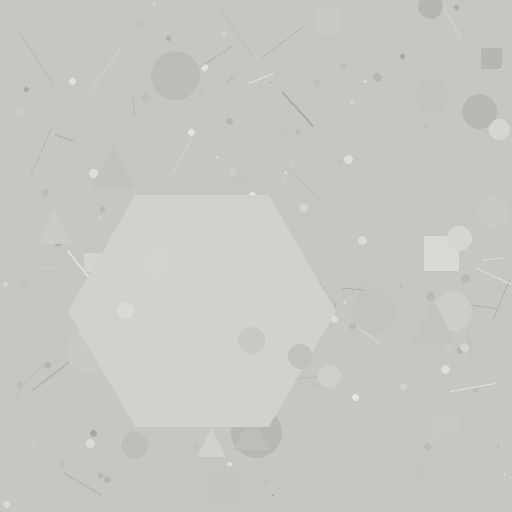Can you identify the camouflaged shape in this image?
The camouflaged shape is a hexagon.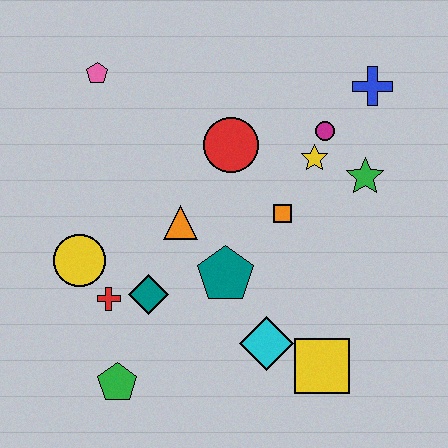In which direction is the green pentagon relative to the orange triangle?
The green pentagon is below the orange triangle.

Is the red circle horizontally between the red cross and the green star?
Yes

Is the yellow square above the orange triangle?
No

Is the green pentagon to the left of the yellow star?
Yes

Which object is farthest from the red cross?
The blue cross is farthest from the red cross.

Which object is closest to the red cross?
The teal diamond is closest to the red cross.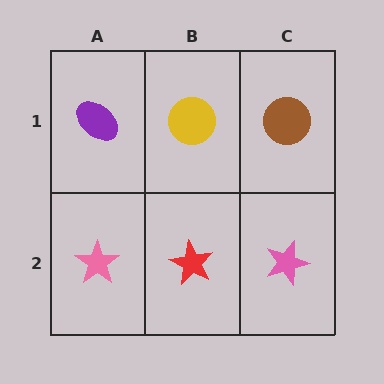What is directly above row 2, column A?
A purple ellipse.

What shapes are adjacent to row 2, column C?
A brown circle (row 1, column C), a red star (row 2, column B).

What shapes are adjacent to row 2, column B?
A yellow circle (row 1, column B), a pink star (row 2, column A), a pink star (row 2, column C).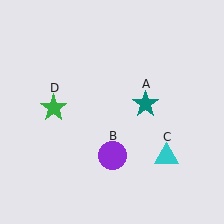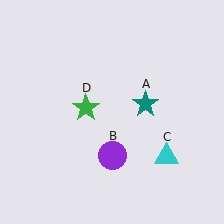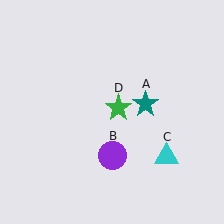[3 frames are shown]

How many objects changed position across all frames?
1 object changed position: green star (object D).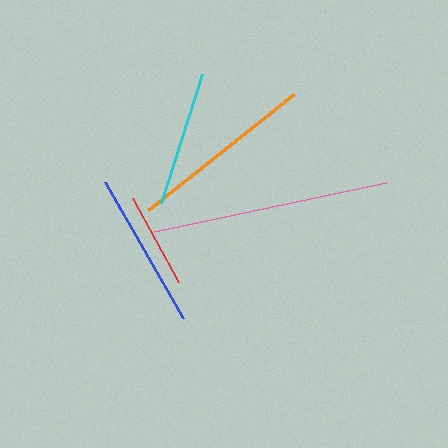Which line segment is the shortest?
The red line is the shortest at approximately 96 pixels.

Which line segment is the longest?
The pink line is the longest at approximately 237 pixels.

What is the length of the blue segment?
The blue segment is approximately 156 pixels long.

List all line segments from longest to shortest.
From longest to shortest: pink, orange, blue, cyan, red.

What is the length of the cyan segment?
The cyan segment is approximately 135 pixels long.